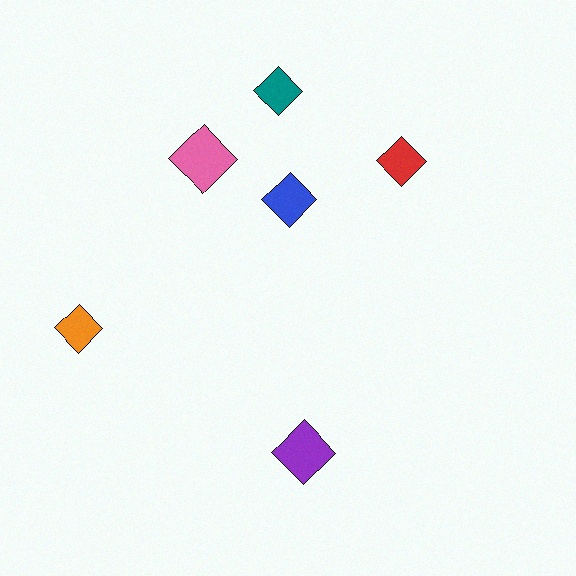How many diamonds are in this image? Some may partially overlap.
There are 6 diamonds.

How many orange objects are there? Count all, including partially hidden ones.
There is 1 orange object.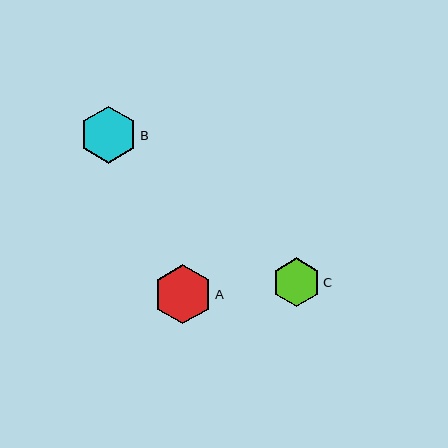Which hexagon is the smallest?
Hexagon C is the smallest with a size of approximately 49 pixels.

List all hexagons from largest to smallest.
From largest to smallest: A, B, C.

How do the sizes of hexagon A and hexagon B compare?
Hexagon A and hexagon B are approximately the same size.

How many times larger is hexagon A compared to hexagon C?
Hexagon A is approximately 1.2 times the size of hexagon C.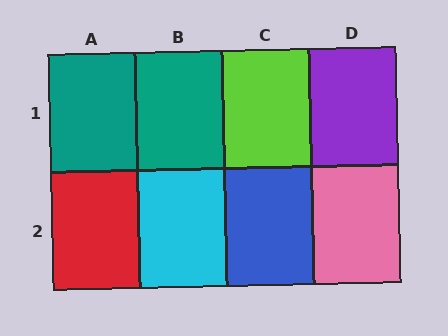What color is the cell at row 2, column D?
Pink.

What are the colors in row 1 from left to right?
Teal, teal, lime, purple.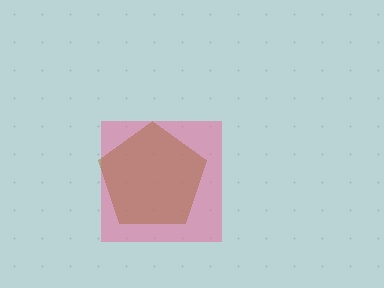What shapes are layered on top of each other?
The layered shapes are: a pink square, a brown pentagon.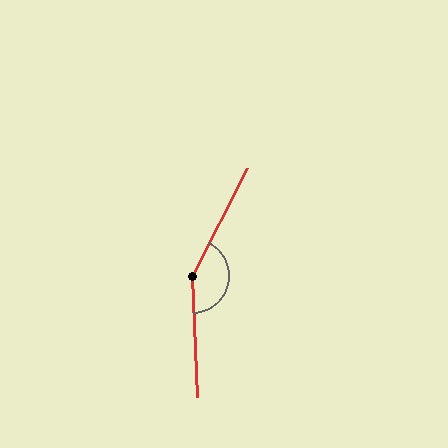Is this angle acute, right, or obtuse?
It is obtuse.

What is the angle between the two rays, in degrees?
Approximately 150 degrees.